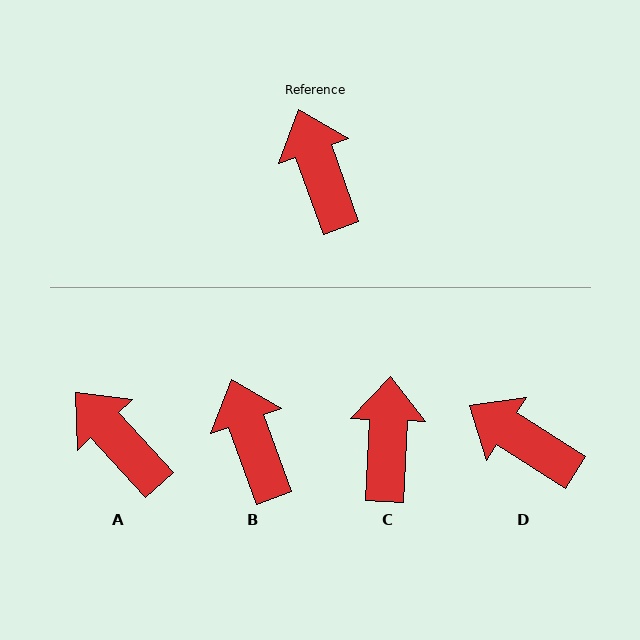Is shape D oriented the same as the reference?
No, it is off by about 38 degrees.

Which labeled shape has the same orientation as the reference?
B.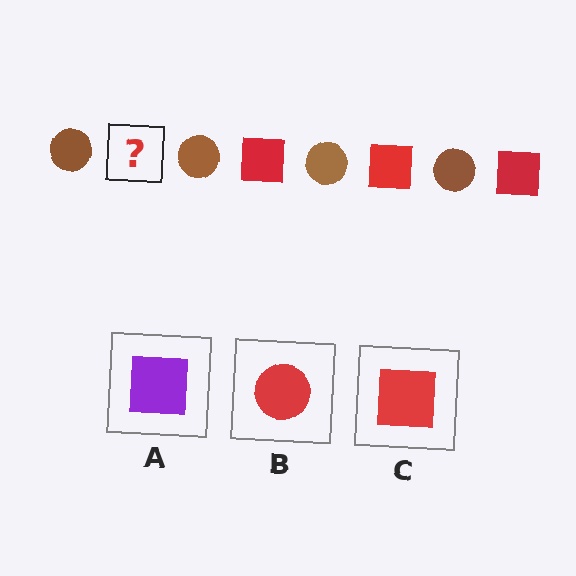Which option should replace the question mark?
Option C.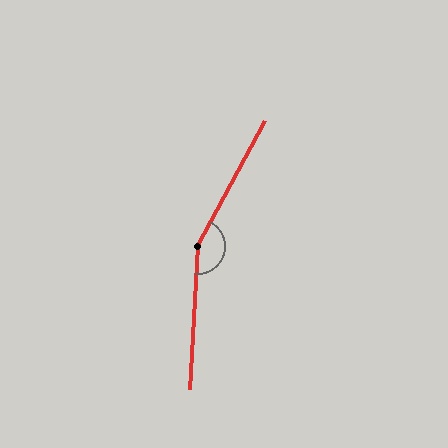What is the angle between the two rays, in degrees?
Approximately 155 degrees.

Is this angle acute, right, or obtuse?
It is obtuse.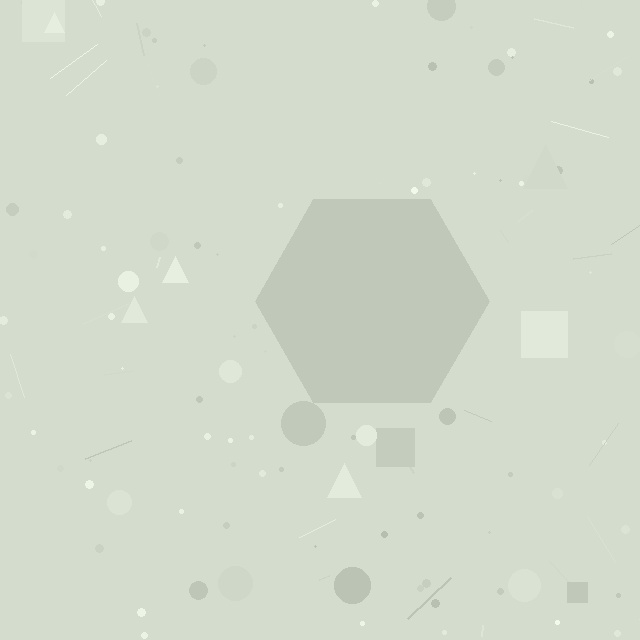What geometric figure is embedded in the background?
A hexagon is embedded in the background.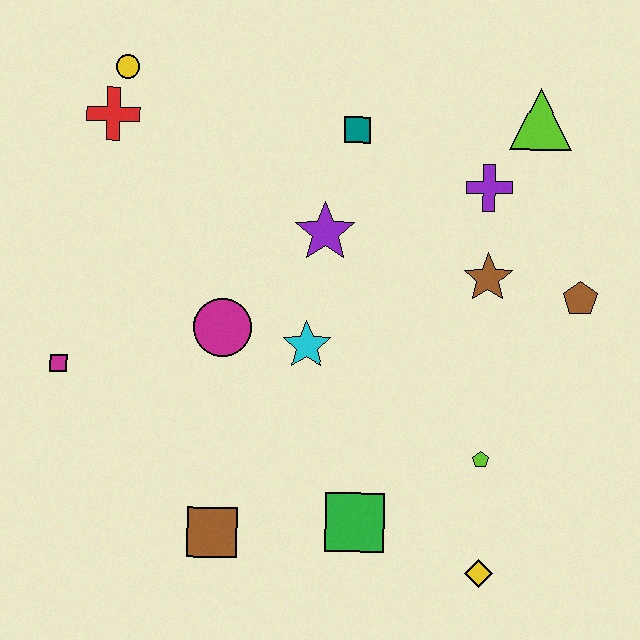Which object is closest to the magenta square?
The magenta circle is closest to the magenta square.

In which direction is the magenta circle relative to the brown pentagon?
The magenta circle is to the left of the brown pentagon.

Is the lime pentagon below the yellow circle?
Yes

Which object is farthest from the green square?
The yellow circle is farthest from the green square.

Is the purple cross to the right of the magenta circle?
Yes